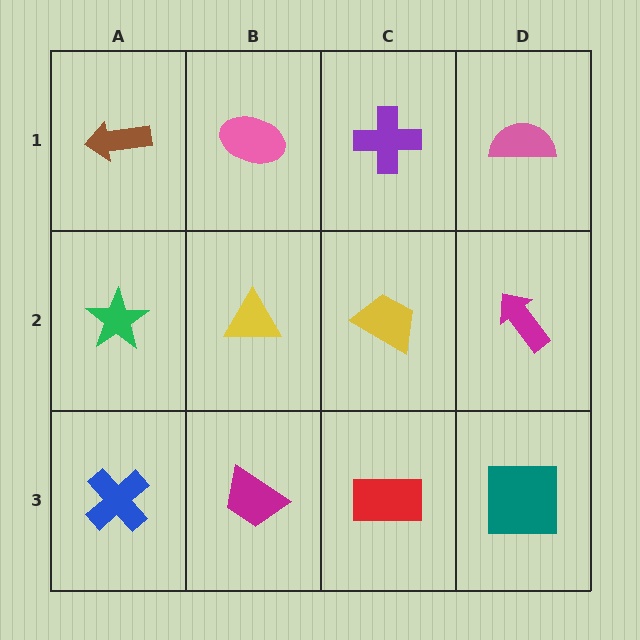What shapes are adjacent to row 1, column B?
A yellow triangle (row 2, column B), a brown arrow (row 1, column A), a purple cross (row 1, column C).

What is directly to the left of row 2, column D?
A yellow trapezoid.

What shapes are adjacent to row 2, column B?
A pink ellipse (row 1, column B), a magenta trapezoid (row 3, column B), a green star (row 2, column A), a yellow trapezoid (row 2, column C).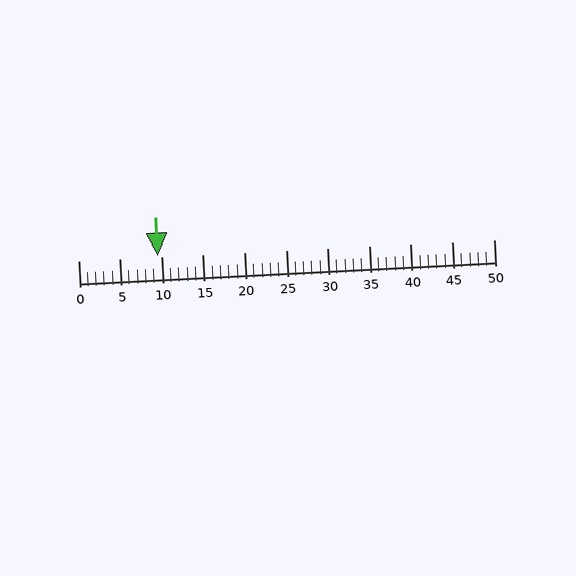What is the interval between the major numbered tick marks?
The major tick marks are spaced 5 units apart.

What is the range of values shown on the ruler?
The ruler shows values from 0 to 50.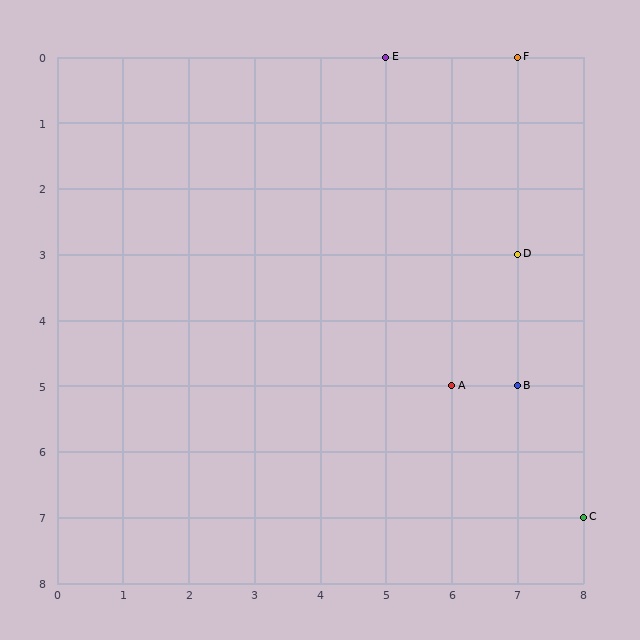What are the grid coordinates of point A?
Point A is at grid coordinates (6, 5).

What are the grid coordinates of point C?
Point C is at grid coordinates (8, 7).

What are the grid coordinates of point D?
Point D is at grid coordinates (7, 3).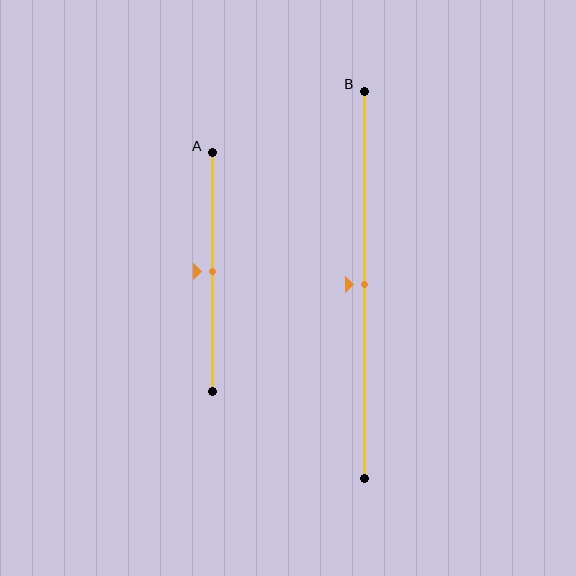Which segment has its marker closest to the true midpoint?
Segment A has its marker closest to the true midpoint.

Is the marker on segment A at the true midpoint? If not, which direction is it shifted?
Yes, the marker on segment A is at the true midpoint.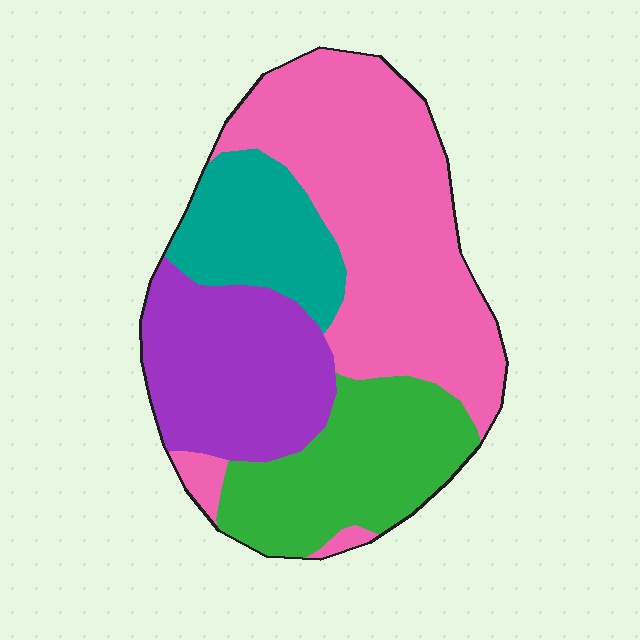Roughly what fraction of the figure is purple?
Purple covers around 20% of the figure.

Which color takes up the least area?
Teal, at roughly 15%.